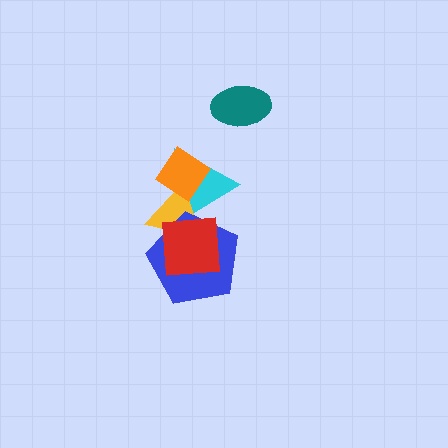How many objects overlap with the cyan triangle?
4 objects overlap with the cyan triangle.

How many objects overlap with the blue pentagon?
3 objects overlap with the blue pentagon.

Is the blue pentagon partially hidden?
Yes, it is partially covered by another shape.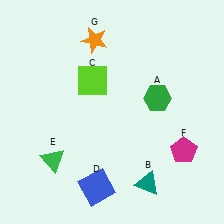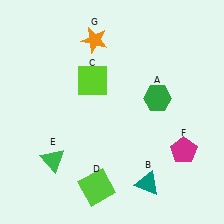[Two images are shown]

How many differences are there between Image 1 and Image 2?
There is 1 difference between the two images.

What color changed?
The square (D) changed from blue in Image 1 to lime in Image 2.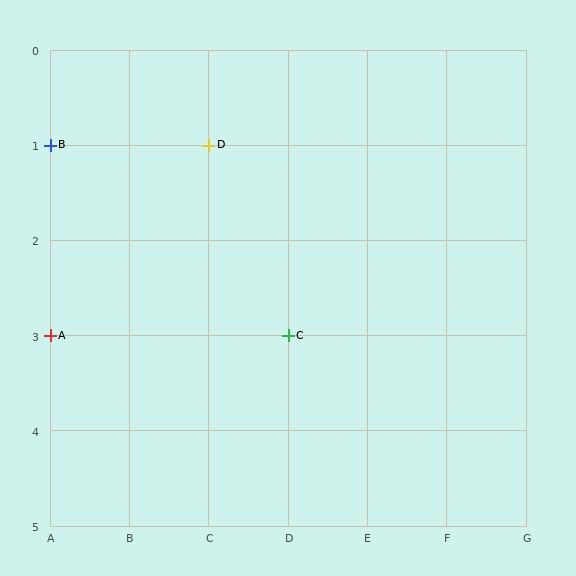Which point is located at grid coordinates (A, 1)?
Point B is at (A, 1).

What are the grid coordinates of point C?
Point C is at grid coordinates (D, 3).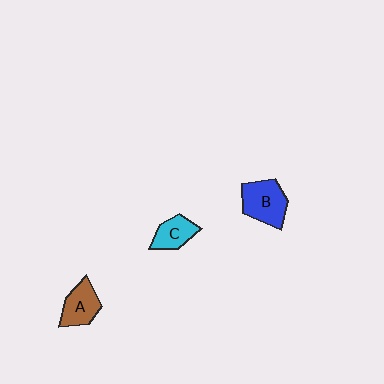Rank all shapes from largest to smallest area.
From largest to smallest: B (blue), A (brown), C (cyan).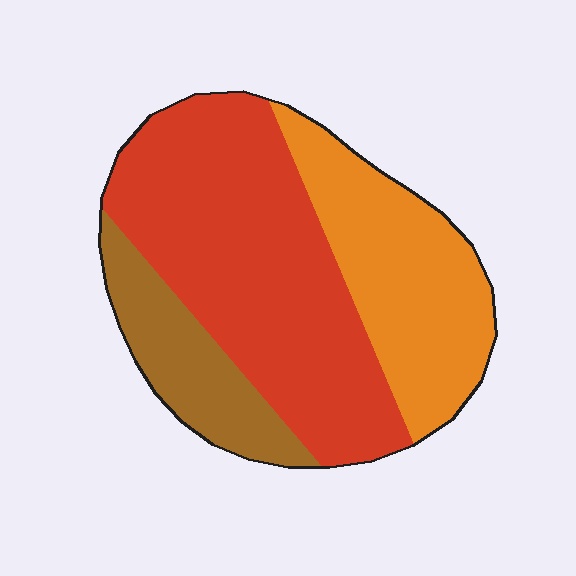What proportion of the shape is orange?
Orange takes up about one third (1/3) of the shape.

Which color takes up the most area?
Red, at roughly 55%.